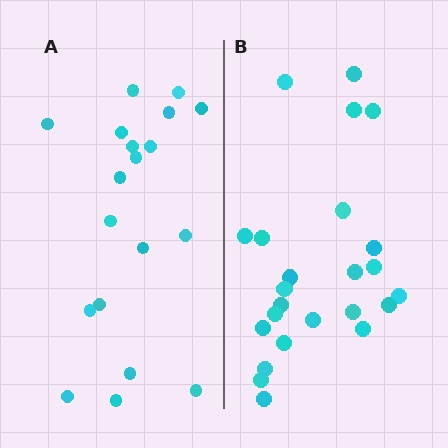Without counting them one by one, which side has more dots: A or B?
Region B (the right region) has more dots.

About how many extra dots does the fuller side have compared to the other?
Region B has about 5 more dots than region A.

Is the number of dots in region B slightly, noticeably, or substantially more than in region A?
Region B has noticeably more, but not dramatically so. The ratio is roughly 1.3 to 1.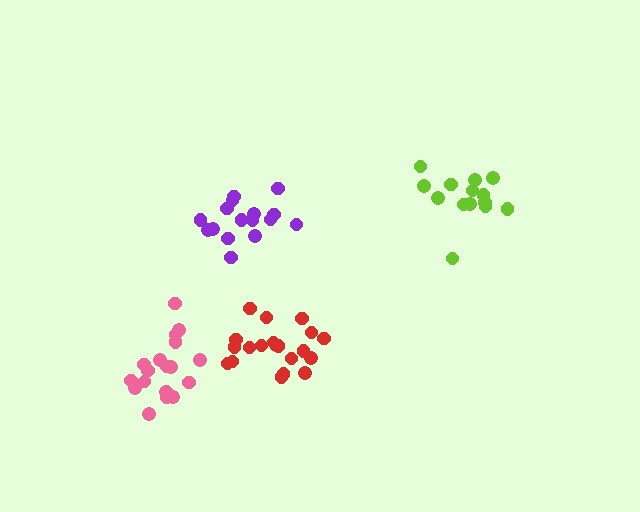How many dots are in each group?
Group 1: 16 dots, Group 2: 14 dots, Group 3: 20 dots, Group 4: 19 dots (69 total).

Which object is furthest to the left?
The pink cluster is leftmost.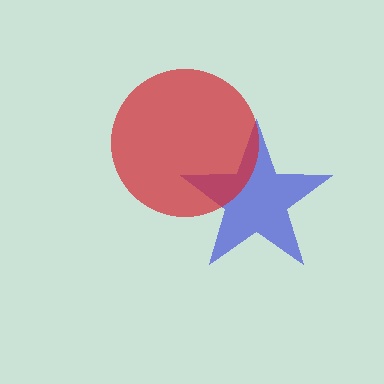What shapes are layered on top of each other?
The layered shapes are: a blue star, a red circle.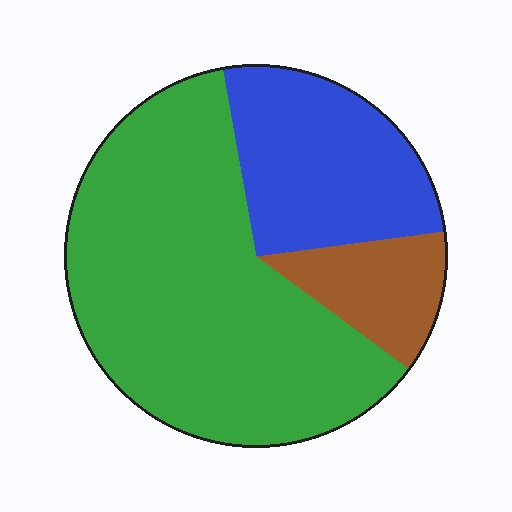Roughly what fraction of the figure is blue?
Blue covers 26% of the figure.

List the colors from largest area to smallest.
From largest to smallest: green, blue, brown.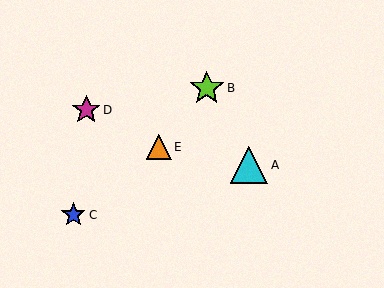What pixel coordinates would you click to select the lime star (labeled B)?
Click at (207, 88) to select the lime star B.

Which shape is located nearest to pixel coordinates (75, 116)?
The magenta star (labeled D) at (86, 110) is nearest to that location.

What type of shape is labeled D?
Shape D is a magenta star.